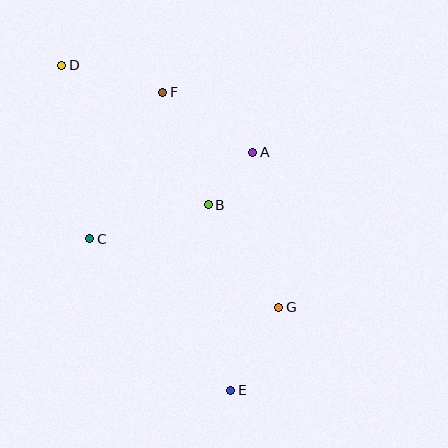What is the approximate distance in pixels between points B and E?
The distance between B and E is approximately 187 pixels.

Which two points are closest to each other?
Points A and B are closest to each other.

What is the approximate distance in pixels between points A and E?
The distance between A and E is approximately 239 pixels.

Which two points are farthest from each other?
Points D and E are farthest from each other.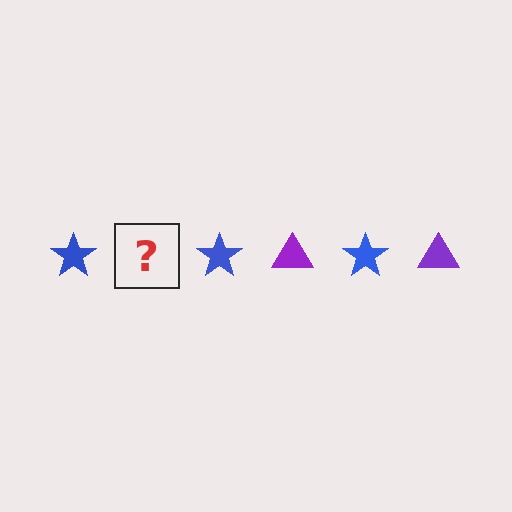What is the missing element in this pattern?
The missing element is a purple triangle.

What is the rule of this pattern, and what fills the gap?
The rule is that the pattern alternates between blue star and purple triangle. The gap should be filled with a purple triangle.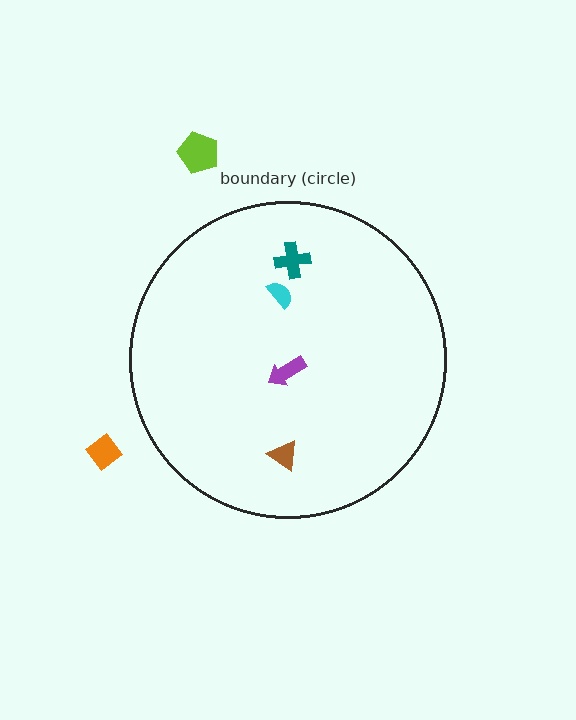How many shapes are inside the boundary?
4 inside, 2 outside.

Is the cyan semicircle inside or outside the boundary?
Inside.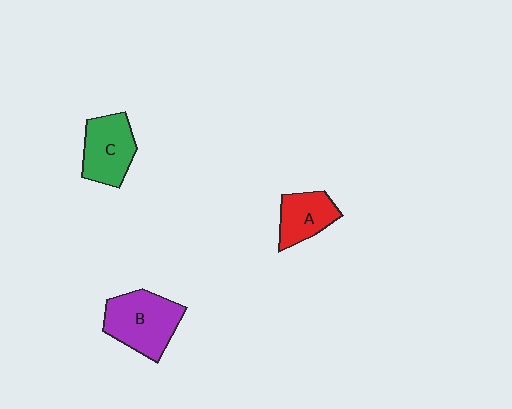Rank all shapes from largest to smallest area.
From largest to smallest: B (purple), C (green), A (red).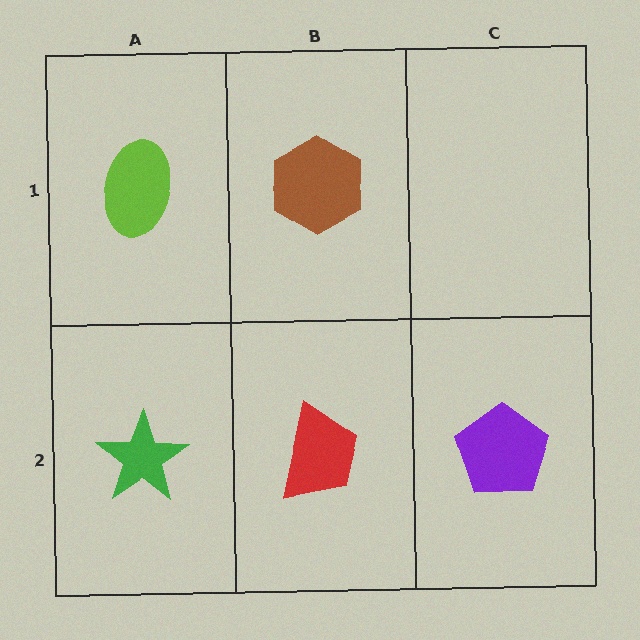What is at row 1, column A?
A lime ellipse.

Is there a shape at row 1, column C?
No, that cell is empty.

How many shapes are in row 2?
3 shapes.